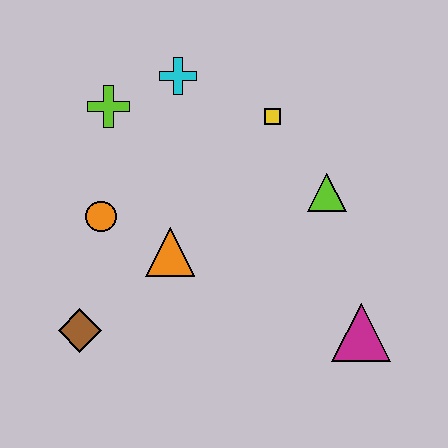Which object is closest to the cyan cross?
The lime cross is closest to the cyan cross.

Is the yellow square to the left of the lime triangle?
Yes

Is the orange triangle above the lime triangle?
No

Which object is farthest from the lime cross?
The magenta triangle is farthest from the lime cross.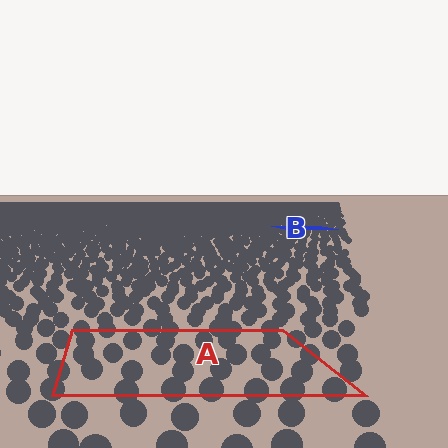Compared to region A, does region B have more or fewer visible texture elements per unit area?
Region B has more texture elements per unit area — they are packed more densely because it is farther away.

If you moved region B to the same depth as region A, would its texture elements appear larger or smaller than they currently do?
They would appear larger. At a closer depth, the same texture elements are projected at a bigger on-screen size.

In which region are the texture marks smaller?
The texture marks are smaller in region B, because it is farther away.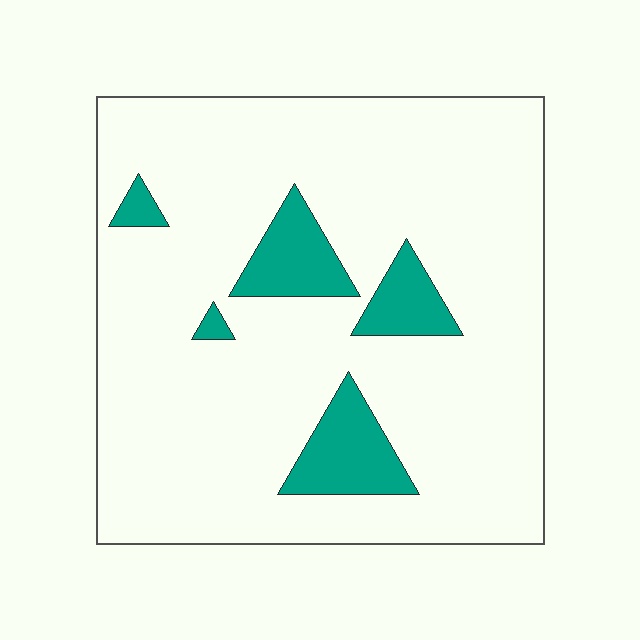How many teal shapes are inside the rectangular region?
5.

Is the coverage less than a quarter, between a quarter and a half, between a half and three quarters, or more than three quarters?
Less than a quarter.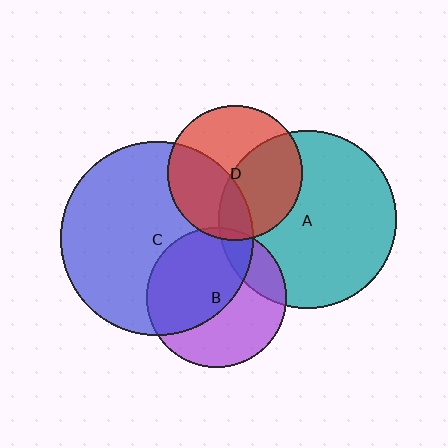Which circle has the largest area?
Circle C (blue).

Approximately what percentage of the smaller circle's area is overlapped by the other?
Approximately 55%.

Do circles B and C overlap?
Yes.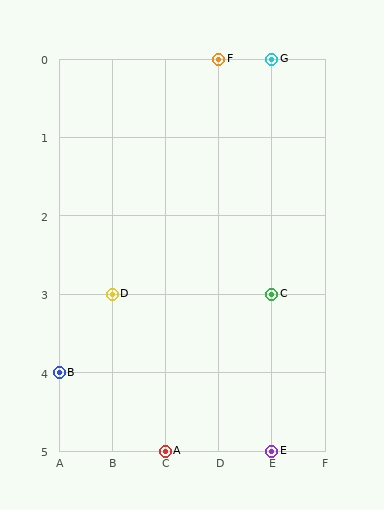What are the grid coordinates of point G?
Point G is at grid coordinates (E, 0).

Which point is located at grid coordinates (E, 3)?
Point C is at (E, 3).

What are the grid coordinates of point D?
Point D is at grid coordinates (B, 3).